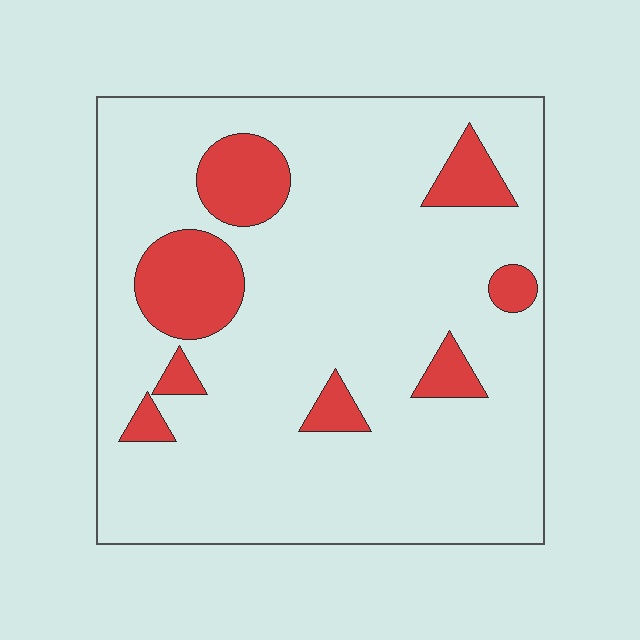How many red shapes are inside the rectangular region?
8.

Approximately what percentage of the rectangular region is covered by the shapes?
Approximately 15%.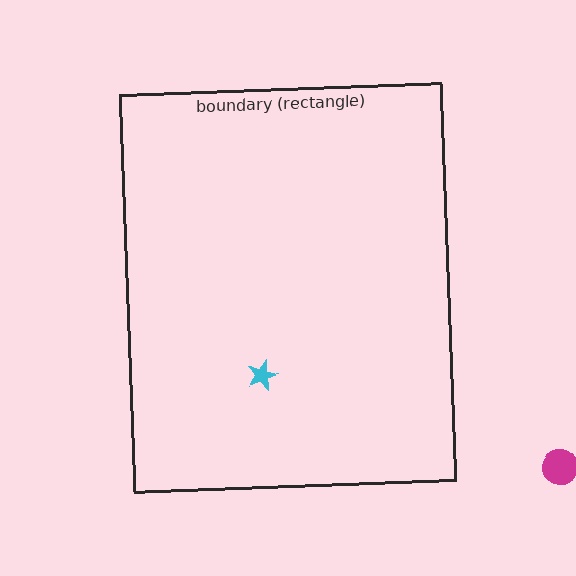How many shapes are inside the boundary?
1 inside, 1 outside.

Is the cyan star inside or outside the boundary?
Inside.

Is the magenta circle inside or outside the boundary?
Outside.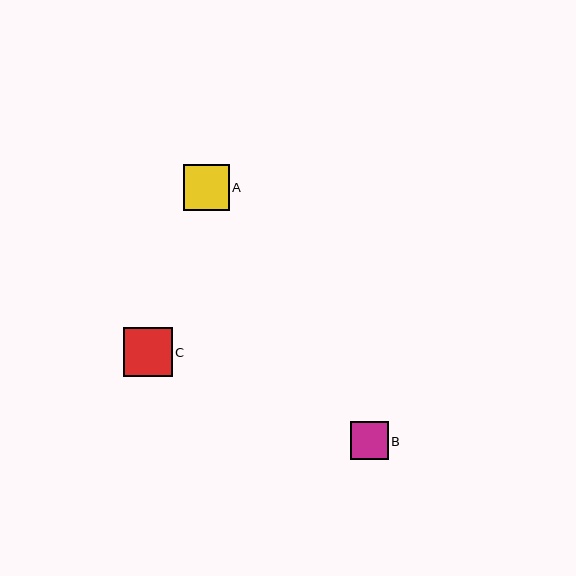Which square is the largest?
Square C is the largest with a size of approximately 49 pixels.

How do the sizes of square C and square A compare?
Square C and square A are approximately the same size.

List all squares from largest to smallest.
From largest to smallest: C, A, B.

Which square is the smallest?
Square B is the smallest with a size of approximately 38 pixels.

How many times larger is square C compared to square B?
Square C is approximately 1.3 times the size of square B.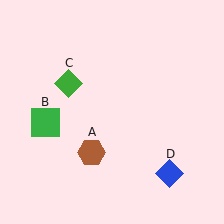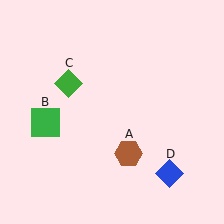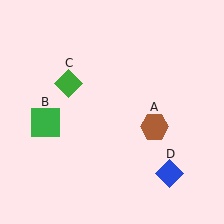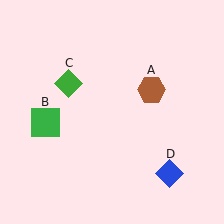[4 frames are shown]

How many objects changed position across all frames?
1 object changed position: brown hexagon (object A).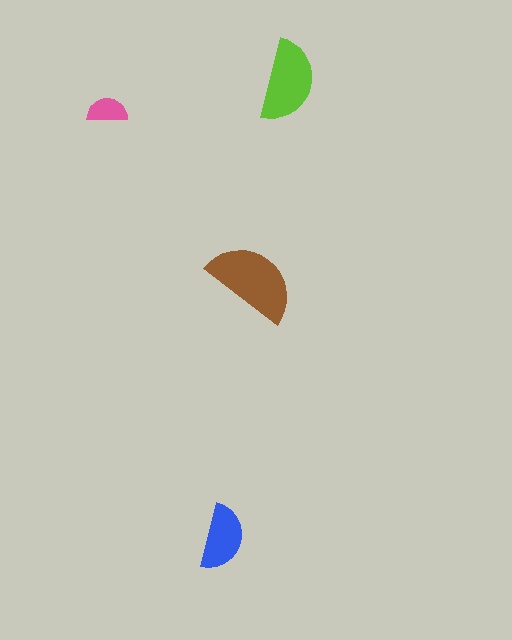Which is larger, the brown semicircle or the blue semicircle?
The brown one.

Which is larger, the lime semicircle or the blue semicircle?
The lime one.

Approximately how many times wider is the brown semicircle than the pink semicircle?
About 2.5 times wider.